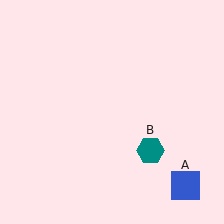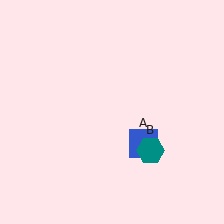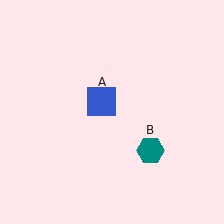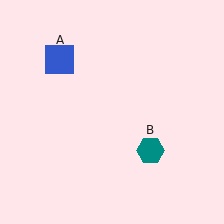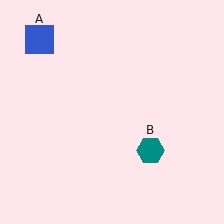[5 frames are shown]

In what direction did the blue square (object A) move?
The blue square (object A) moved up and to the left.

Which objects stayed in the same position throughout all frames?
Teal hexagon (object B) remained stationary.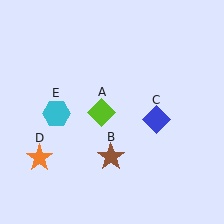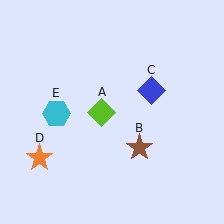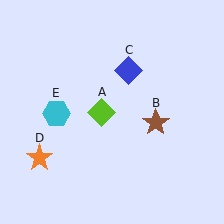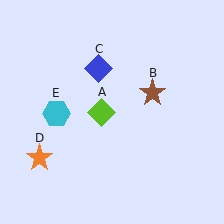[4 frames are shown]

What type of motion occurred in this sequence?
The brown star (object B), blue diamond (object C) rotated counterclockwise around the center of the scene.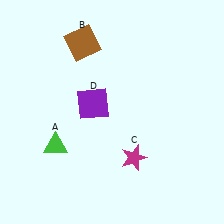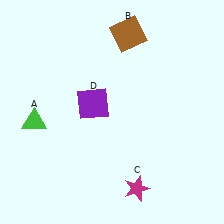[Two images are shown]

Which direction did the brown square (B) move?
The brown square (B) moved right.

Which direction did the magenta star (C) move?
The magenta star (C) moved down.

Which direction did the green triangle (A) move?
The green triangle (A) moved up.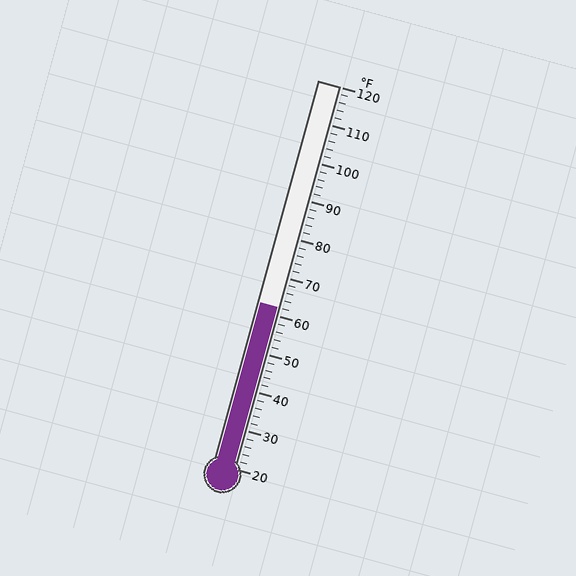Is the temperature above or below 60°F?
The temperature is above 60°F.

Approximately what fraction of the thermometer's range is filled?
The thermometer is filled to approximately 40% of its range.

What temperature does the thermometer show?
The thermometer shows approximately 62°F.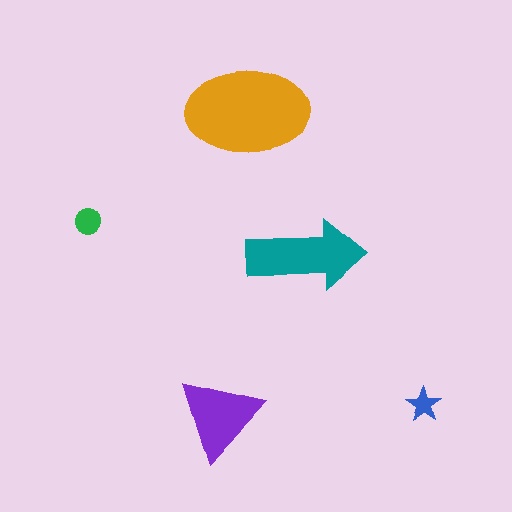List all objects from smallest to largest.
The blue star, the green circle, the purple triangle, the teal arrow, the orange ellipse.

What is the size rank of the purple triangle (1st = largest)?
3rd.